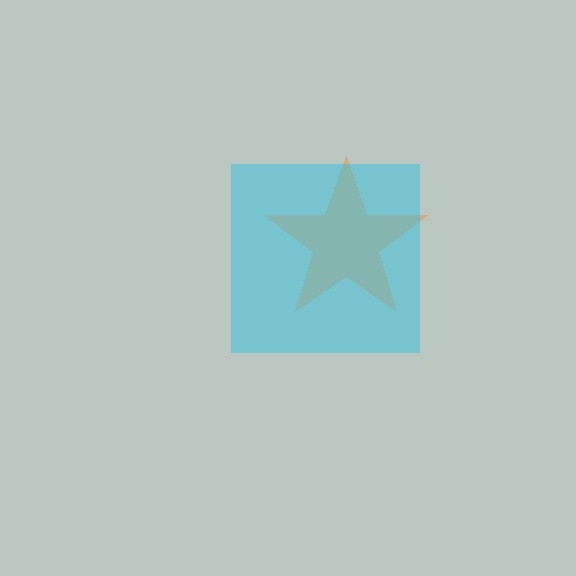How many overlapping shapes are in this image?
There are 2 overlapping shapes in the image.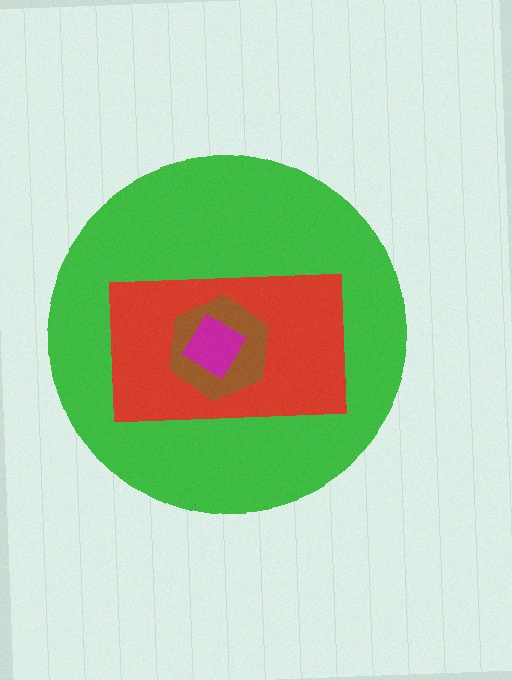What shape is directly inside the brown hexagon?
The magenta diamond.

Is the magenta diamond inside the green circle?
Yes.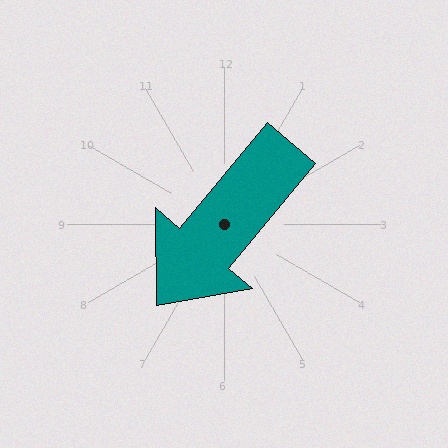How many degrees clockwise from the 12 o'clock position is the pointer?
Approximately 220 degrees.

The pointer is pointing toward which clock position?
Roughly 7 o'clock.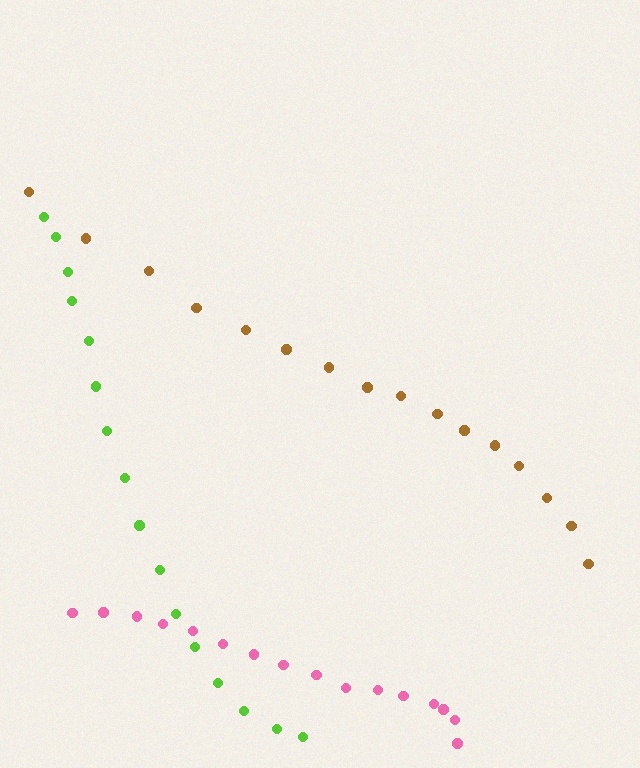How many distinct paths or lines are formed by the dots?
There are 3 distinct paths.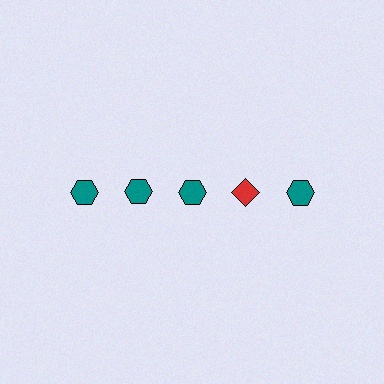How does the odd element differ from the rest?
It differs in both color (red instead of teal) and shape (diamond instead of hexagon).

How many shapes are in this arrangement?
There are 5 shapes arranged in a grid pattern.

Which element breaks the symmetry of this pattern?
The red diamond in the top row, second from right column breaks the symmetry. All other shapes are teal hexagons.